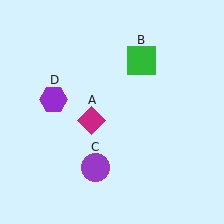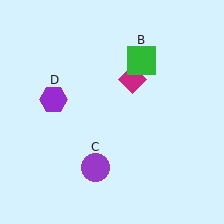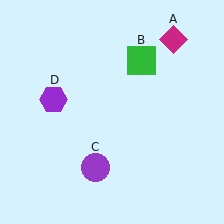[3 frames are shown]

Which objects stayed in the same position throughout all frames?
Green square (object B) and purple circle (object C) and purple hexagon (object D) remained stationary.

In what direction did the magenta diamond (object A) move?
The magenta diamond (object A) moved up and to the right.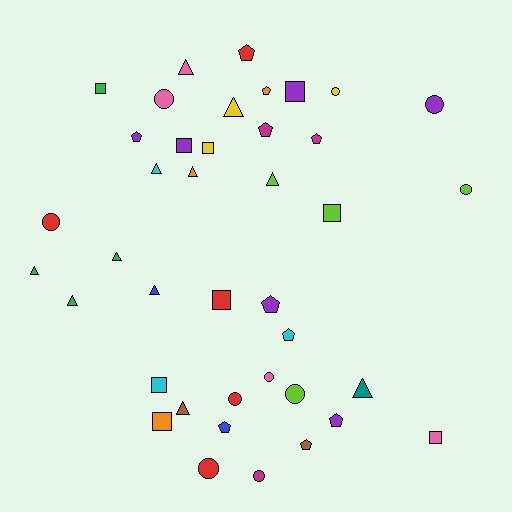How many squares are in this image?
There are 9 squares.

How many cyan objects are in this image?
There are 3 cyan objects.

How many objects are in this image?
There are 40 objects.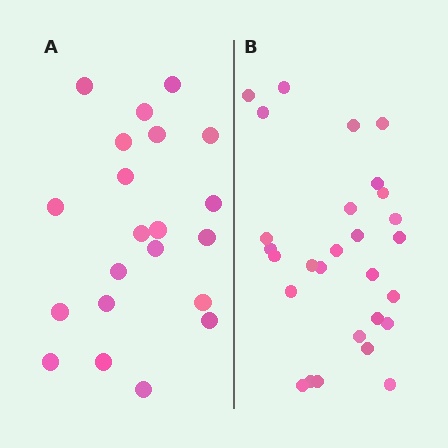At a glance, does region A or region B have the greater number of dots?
Region B (the right region) has more dots.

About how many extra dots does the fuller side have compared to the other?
Region B has roughly 8 or so more dots than region A.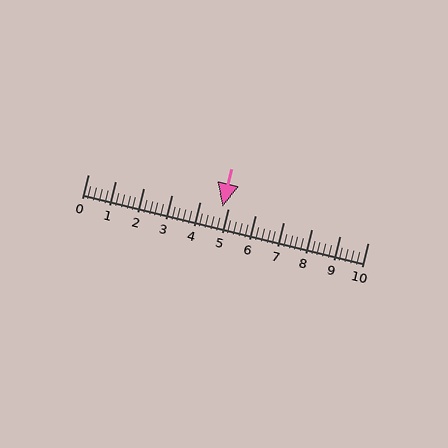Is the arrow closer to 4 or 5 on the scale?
The arrow is closer to 5.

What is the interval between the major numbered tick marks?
The major tick marks are spaced 1 units apart.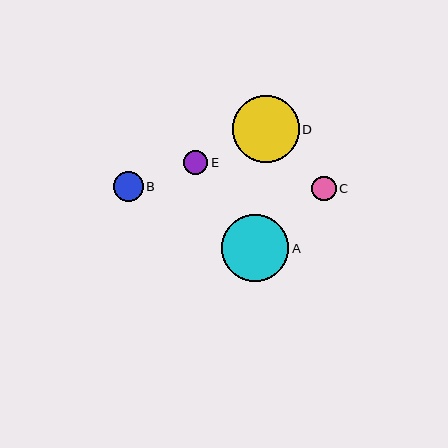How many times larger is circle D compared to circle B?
Circle D is approximately 2.2 times the size of circle B.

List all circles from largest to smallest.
From largest to smallest: A, D, B, C, E.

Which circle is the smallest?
Circle E is the smallest with a size of approximately 25 pixels.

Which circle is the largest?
Circle A is the largest with a size of approximately 67 pixels.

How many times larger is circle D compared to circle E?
Circle D is approximately 2.7 times the size of circle E.